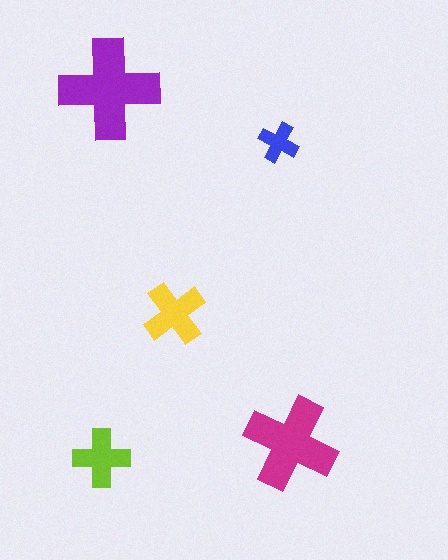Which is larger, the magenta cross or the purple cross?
The purple one.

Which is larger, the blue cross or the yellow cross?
The yellow one.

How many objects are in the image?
There are 5 objects in the image.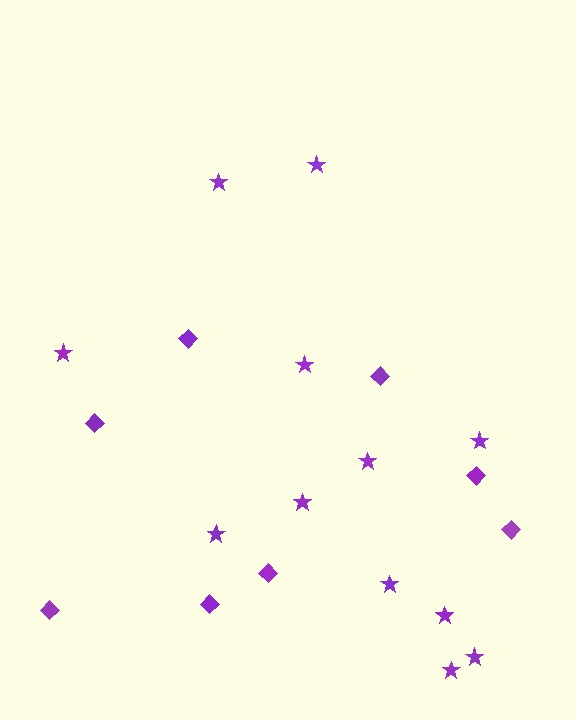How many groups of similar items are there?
There are 2 groups: one group of stars (12) and one group of diamonds (8).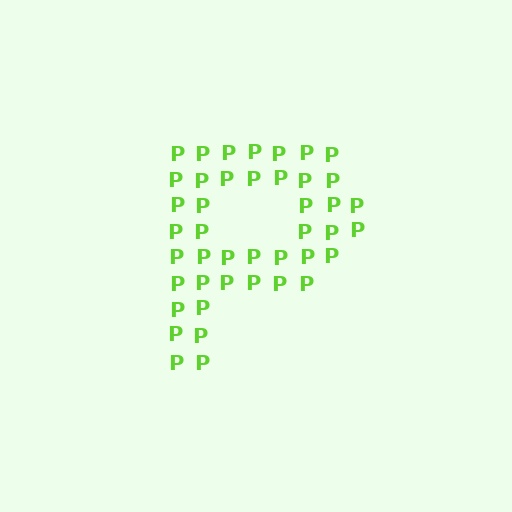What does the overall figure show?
The overall figure shows the letter P.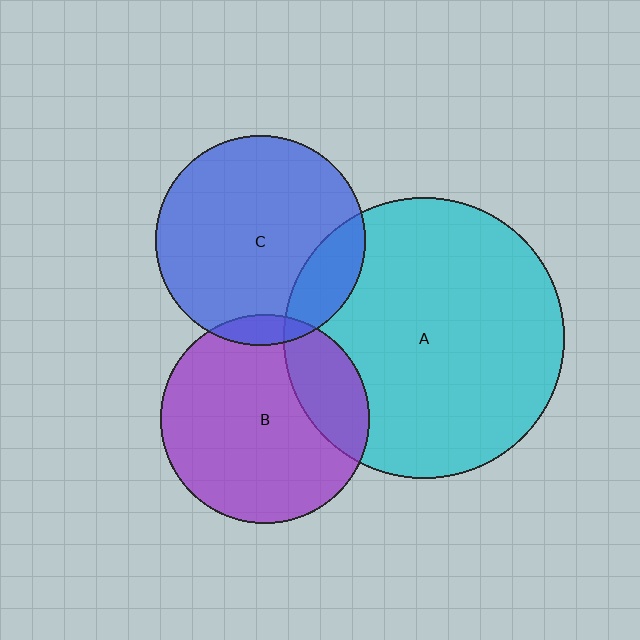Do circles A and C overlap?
Yes.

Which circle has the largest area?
Circle A (cyan).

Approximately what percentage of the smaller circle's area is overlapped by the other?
Approximately 15%.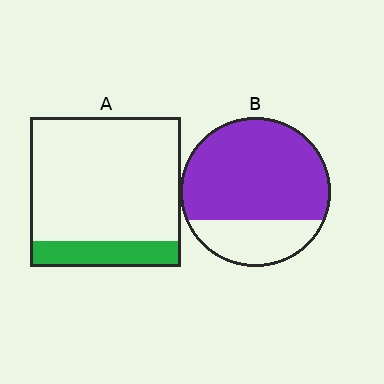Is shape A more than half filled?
No.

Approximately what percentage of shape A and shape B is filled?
A is approximately 15% and B is approximately 75%.